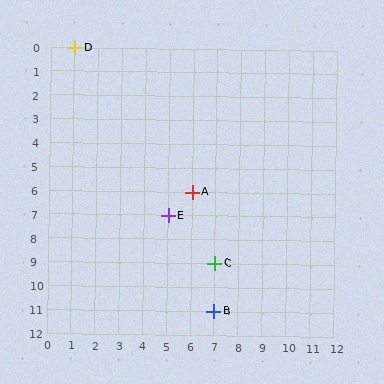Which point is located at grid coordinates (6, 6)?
Point A is at (6, 6).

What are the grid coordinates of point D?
Point D is at grid coordinates (1, 0).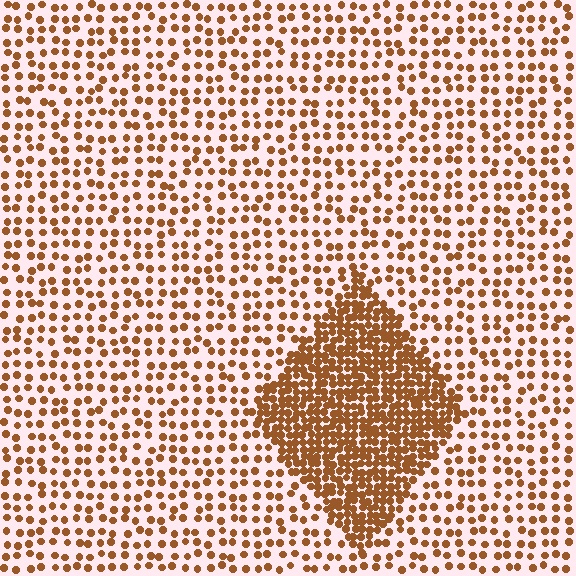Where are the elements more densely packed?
The elements are more densely packed inside the diamond boundary.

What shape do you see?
I see a diamond.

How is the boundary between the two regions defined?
The boundary is defined by a change in element density (approximately 2.7x ratio). All elements are the same color, size, and shape.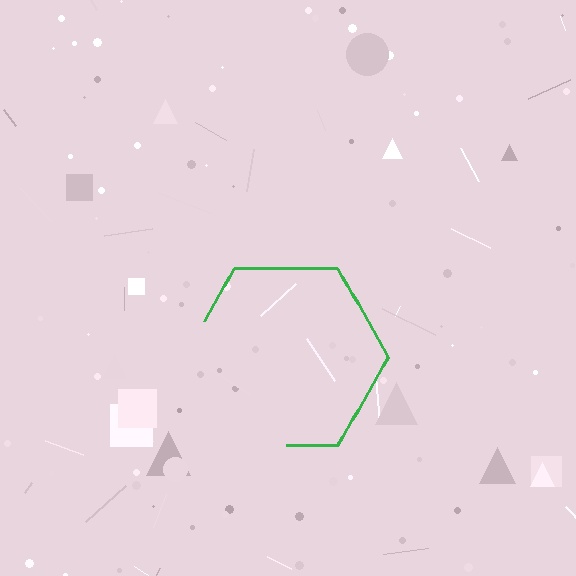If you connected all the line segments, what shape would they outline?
They would outline a hexagon.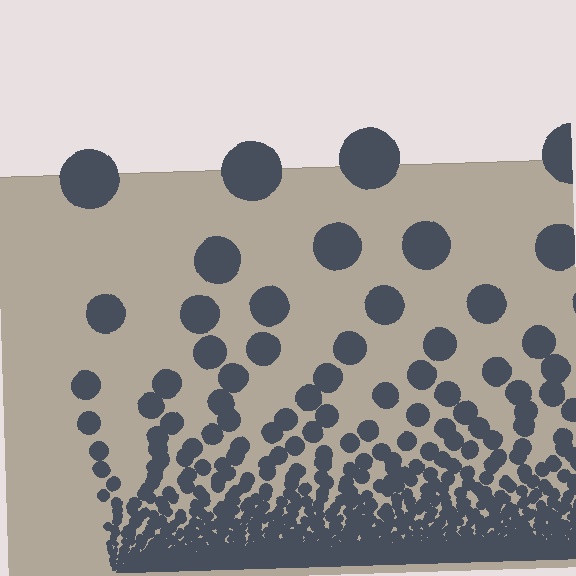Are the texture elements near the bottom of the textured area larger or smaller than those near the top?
Smaller. The gradient is inverted — elements near the bottom are smaller and denser.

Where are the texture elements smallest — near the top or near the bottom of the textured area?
Near the bottom.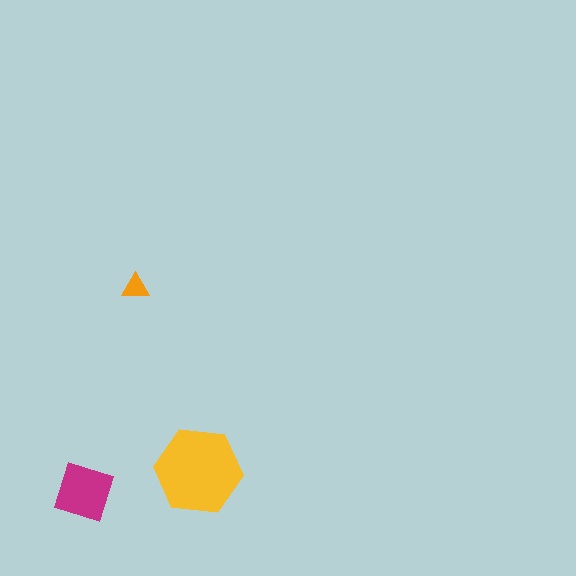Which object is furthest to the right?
The yellow hexagon is rightmost.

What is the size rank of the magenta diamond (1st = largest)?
2nd.